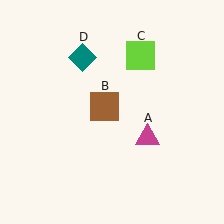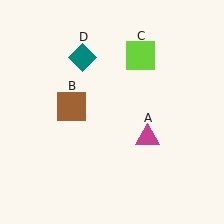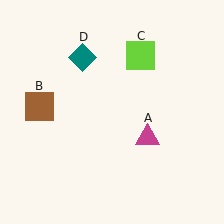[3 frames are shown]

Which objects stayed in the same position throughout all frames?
Magenta triangle (object A) and lime square (object C) and teal diamond (object D) remained stationary.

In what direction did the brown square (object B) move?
The brown square (object B) moved left.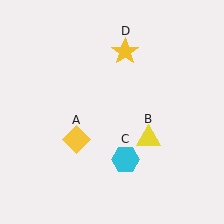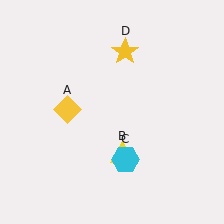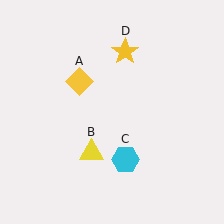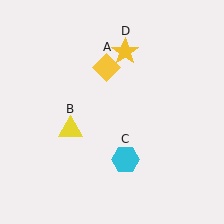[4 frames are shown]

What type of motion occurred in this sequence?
The yellow diamond (object A), yellow triangle (object B) rotated clockwise around the center of the scene.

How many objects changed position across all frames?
2 objects changed position: yellow diamond (object A), yellow triangle (object B).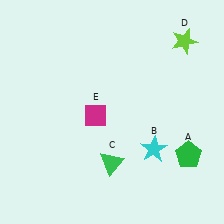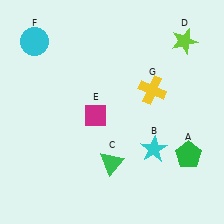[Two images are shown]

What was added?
A cyan circle (F), a yellow cross (G) were added in Image 2.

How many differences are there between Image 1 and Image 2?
There are 2 differences between the two images.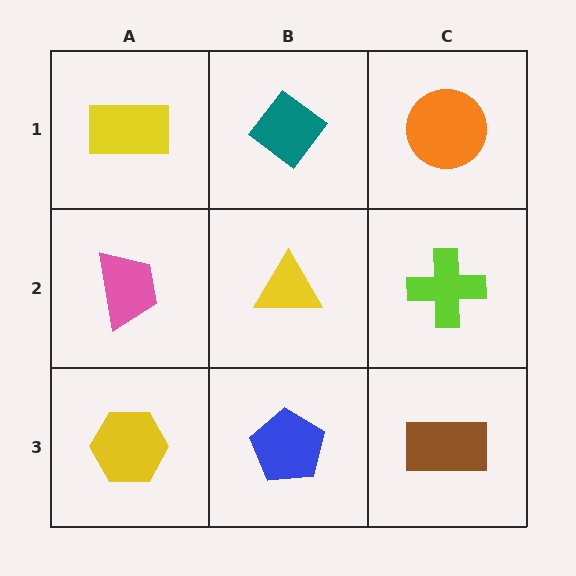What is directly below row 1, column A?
A pink trapezoid.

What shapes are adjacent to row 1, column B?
A yellow triangle (row 2, column B), a yellow rectangle (row 1, column A), an orange circle (row 1, column C).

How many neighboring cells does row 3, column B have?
3.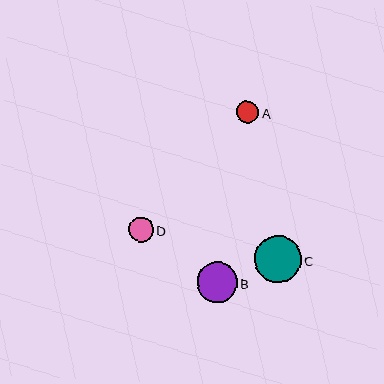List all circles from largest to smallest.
From largest to smallest: C, B, D, A.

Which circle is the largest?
Circle C is the largest with a size of approximately 47 pixels.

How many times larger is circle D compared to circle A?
Circle D is approximately 1.1 times the size of circle A.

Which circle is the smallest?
Circle A is the smallest with a size of approximately 22 pixels.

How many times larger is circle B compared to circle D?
Circle B is approximately 1.6 times the size of circle D.